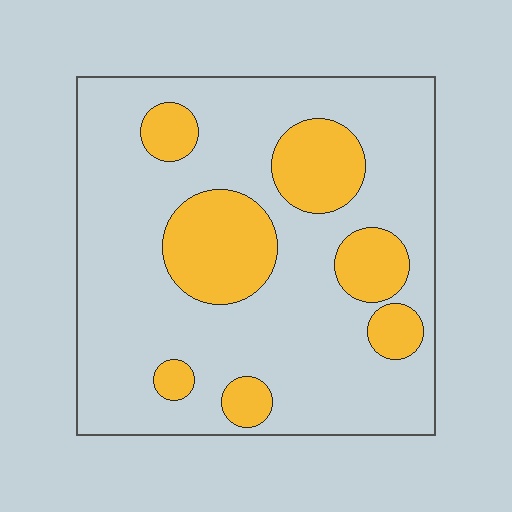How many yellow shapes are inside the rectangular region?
7.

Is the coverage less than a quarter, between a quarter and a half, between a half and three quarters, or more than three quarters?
Less than a quarter.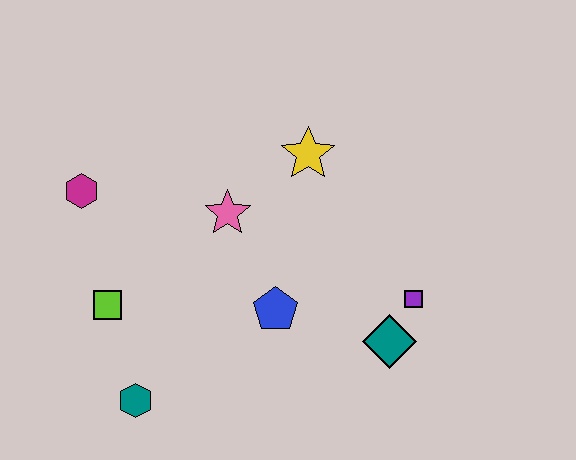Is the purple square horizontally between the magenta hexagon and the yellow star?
No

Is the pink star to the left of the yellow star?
Yes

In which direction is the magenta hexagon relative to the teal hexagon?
The magenta hexagon is above the teal hexagon.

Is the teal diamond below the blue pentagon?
Yes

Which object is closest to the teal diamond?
The purple square is closest to the teal diamond.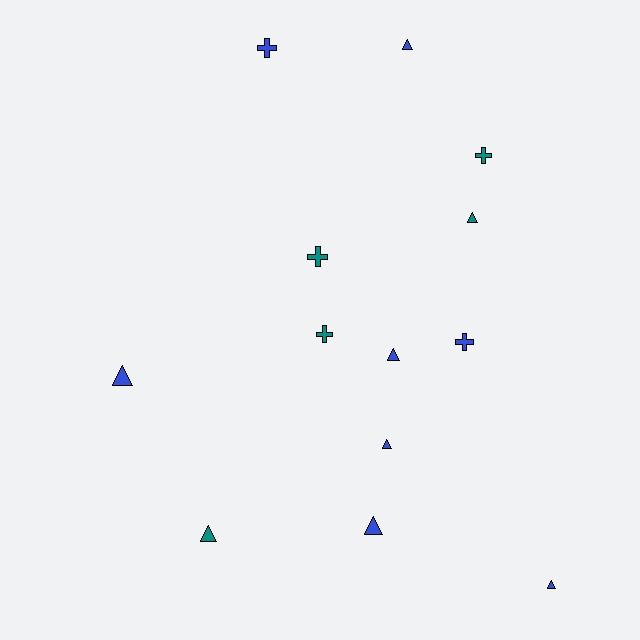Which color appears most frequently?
Blue, with 8 objects.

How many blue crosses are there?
There are 2 blue crosses.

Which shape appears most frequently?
Triangle, with 8 objects.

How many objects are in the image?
There are 13 objects.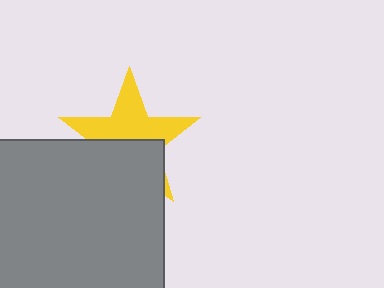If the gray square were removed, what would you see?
You would see the complete yellow star.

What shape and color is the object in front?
The object in front is a gray square.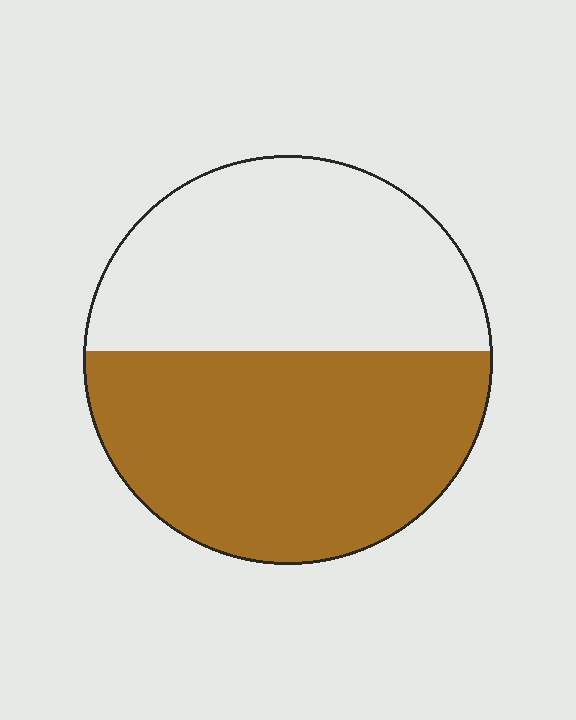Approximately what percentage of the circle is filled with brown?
Approximately 55%.